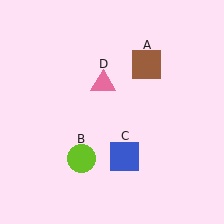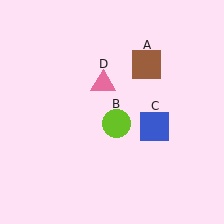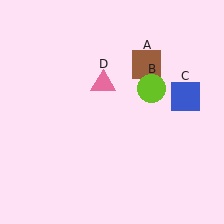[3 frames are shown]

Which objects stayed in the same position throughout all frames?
Brown square (object A) and pink triangle (object D) remained stationary.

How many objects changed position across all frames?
2 objects changed position: lime circle (object B), blue square (object C).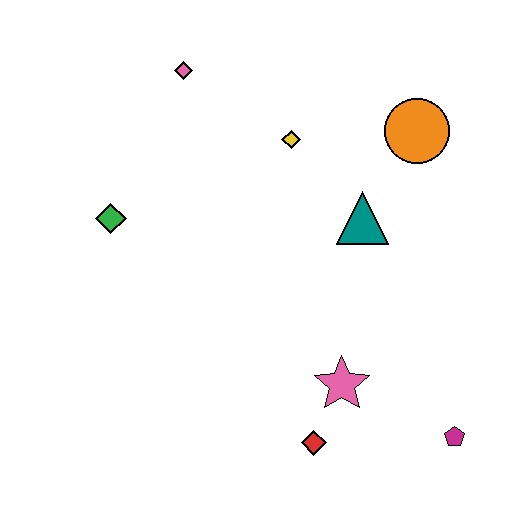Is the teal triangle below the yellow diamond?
Yes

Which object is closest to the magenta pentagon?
The pink star is closest to the magenta pentagon.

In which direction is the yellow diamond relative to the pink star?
The yellow diamond is above the pink star.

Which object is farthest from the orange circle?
The red diamond is farthest from the orange circle.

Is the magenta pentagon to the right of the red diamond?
Yes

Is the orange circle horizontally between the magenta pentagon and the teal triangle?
Yes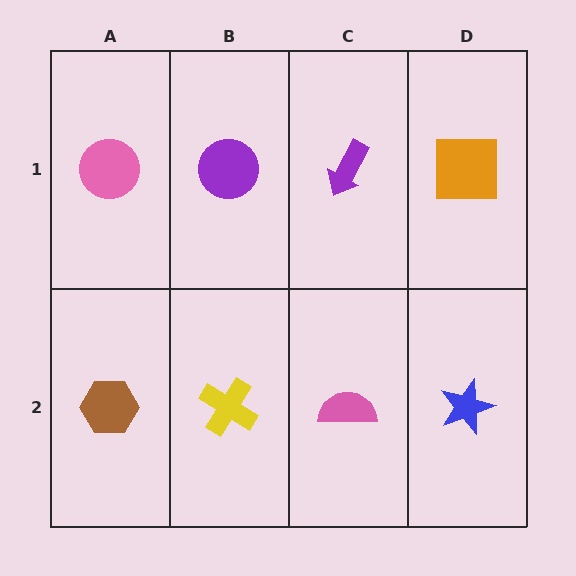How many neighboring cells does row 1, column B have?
3.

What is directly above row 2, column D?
An orange square.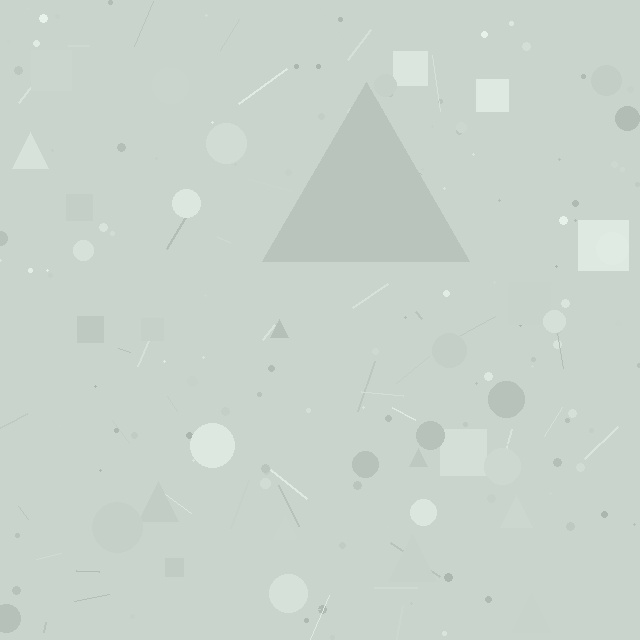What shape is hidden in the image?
A triangle is hidden in the image.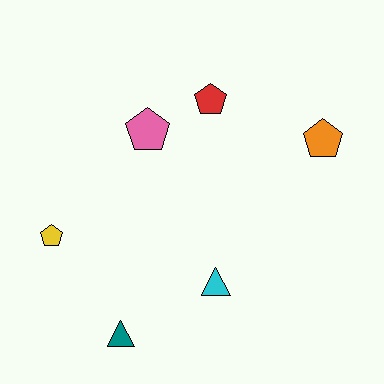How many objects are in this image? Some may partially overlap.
There are 6 objects.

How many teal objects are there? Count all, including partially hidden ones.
There is 1 teal object.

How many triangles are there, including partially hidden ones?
There are 2 triangles.